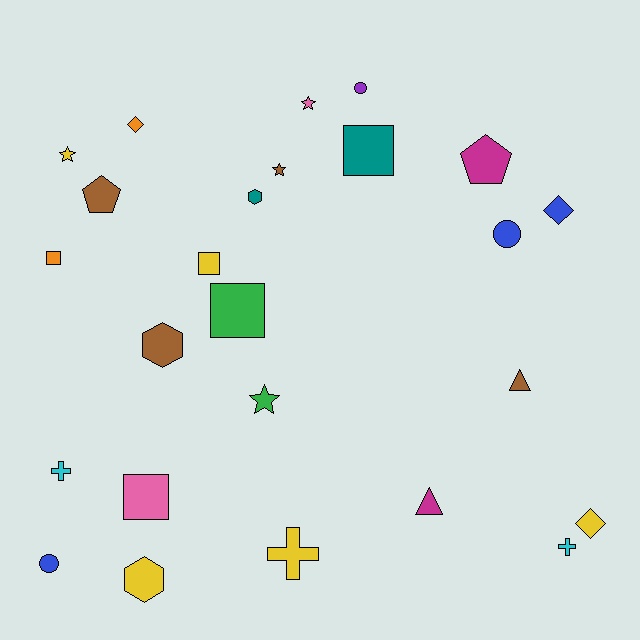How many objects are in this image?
There are 25 objects.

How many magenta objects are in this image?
There are 2 magenta objects.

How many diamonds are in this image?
There are 3 diamonds.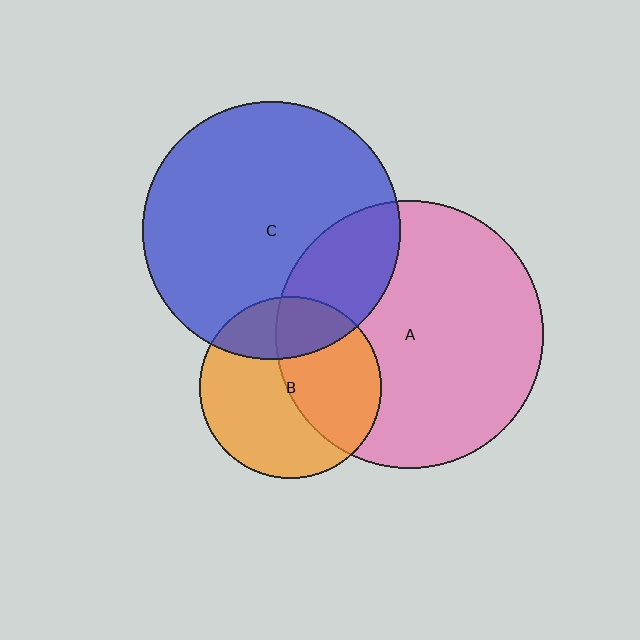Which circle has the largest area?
Circle A (pink).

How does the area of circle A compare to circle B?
Approximately 2.2 times.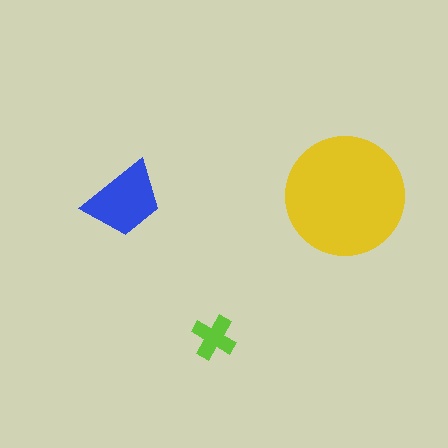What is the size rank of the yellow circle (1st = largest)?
1st.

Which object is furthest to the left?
The blue trapezoid is leftmost.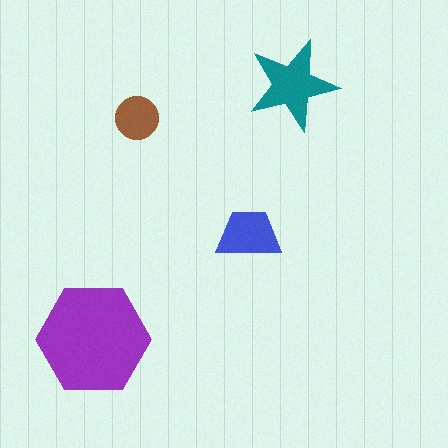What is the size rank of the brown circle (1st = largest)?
4th.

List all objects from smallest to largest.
The brown circle, the blue trapezoid, the teal star, the purple hexagon.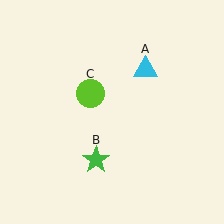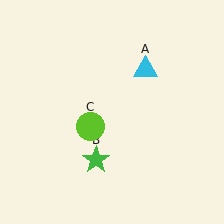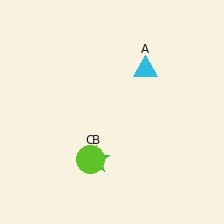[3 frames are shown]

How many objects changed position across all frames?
1 object changed position: lime circle (object C).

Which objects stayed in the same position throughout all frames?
Cyan triangle (object A) and green star (object B) remained stationary.